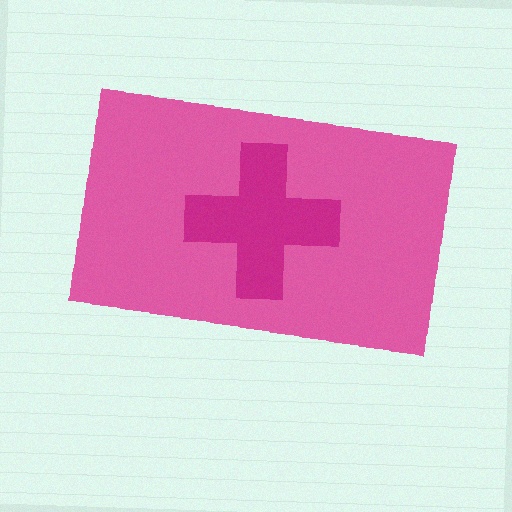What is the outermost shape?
The pink rectangle.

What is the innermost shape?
The magenta cross.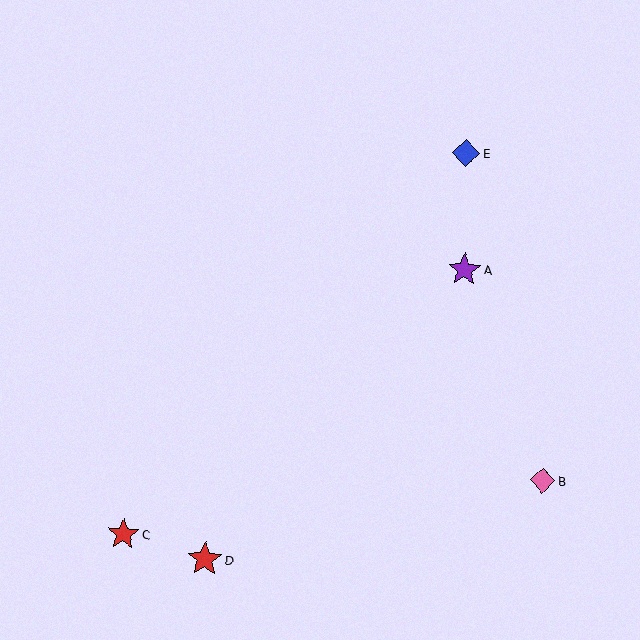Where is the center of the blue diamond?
The center of the blue diamond is at (466, 153).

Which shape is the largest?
The red star (labeled D) is the largest.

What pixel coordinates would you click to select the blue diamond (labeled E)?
Click at (466, 153) to select the blue diamond E.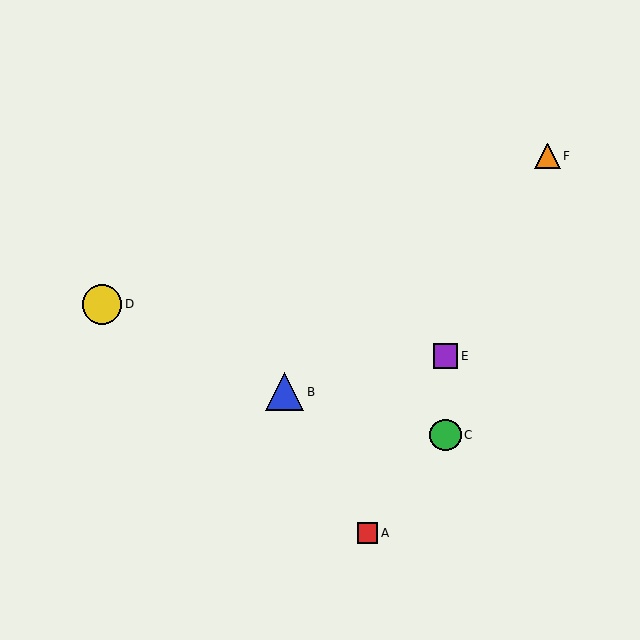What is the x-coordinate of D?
Object D is at x≈102.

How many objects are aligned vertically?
2 objects (C, E) are aligned vertically.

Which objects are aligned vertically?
Objects C, E are aligned vertically.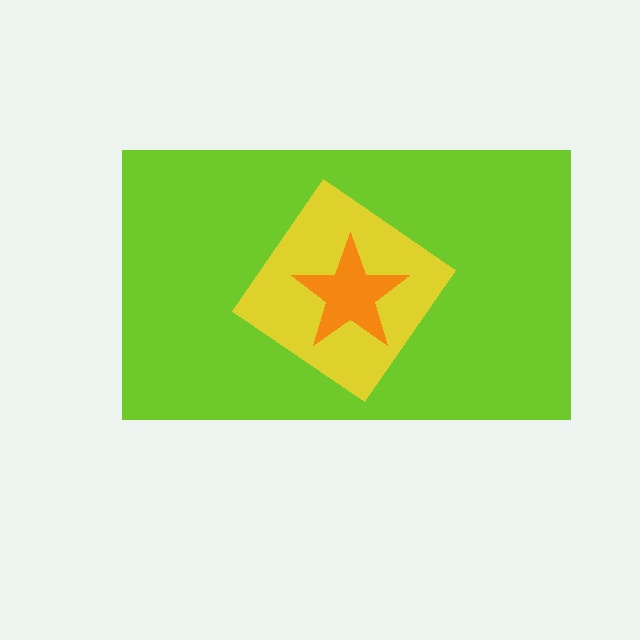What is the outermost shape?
The lime rectangle.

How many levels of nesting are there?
3.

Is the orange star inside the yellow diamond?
Yes.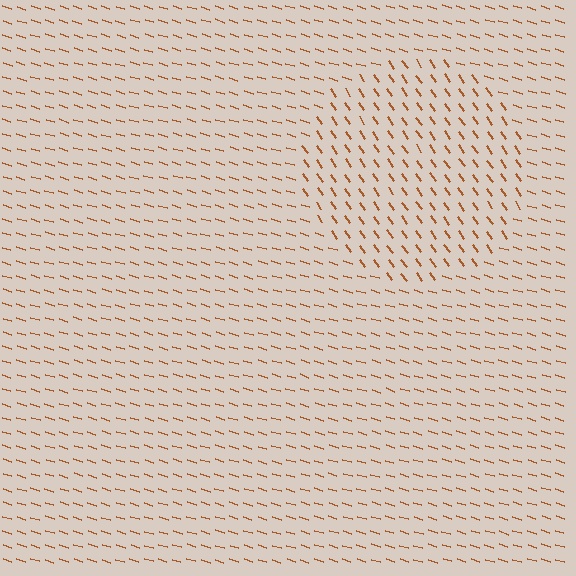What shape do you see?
I see a circle.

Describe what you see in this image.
The image is filled with small brown line segments. A circle region in the image has lines oriented differently from the surrounding lines, creating a visible texture boundary.